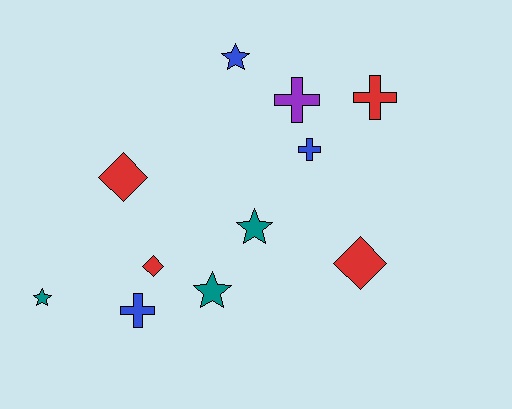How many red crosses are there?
There is 1 red cross.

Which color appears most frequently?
Red, with 4 objects.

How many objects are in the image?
There are 11 objects.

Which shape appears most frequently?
Star, with 4 objects.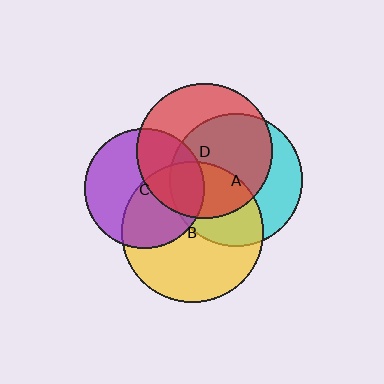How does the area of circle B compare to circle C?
Approximately 1.4 times.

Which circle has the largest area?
Circle B (yellow).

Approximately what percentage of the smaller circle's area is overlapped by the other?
Approximately 40%.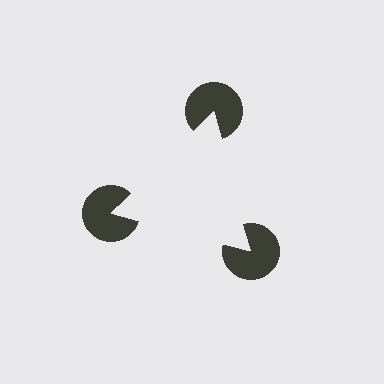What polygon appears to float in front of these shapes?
An illusory triangle — its edges are inferred from the aligned wedge cuts in the pac-man discs, not physically drawn.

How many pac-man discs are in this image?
There are 3 — one at each vertex of the illusory triangle.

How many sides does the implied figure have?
3 sides.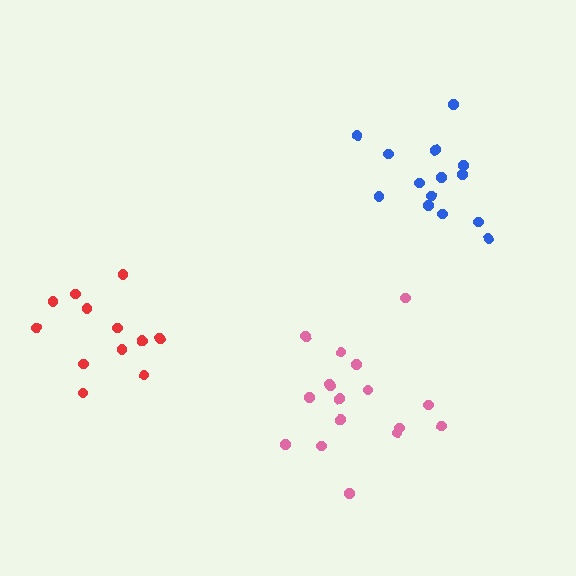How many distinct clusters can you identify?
There are 3 distinct clusters.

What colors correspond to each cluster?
The clusters are colored: blue, red, pink.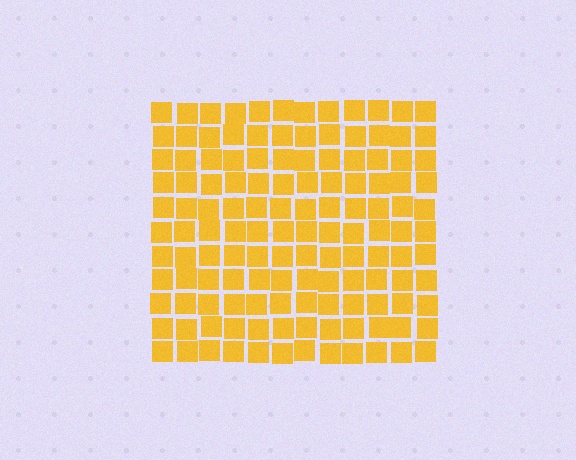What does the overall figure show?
The overall figure shows a square.